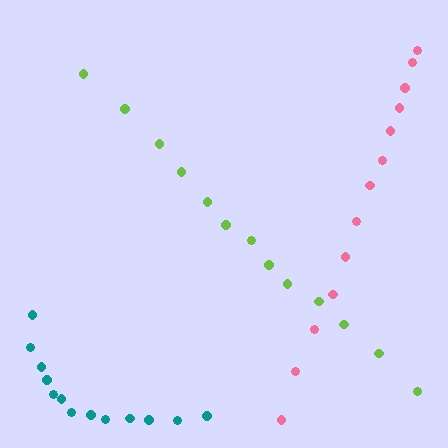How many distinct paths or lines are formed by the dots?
There are 3 distinct paths.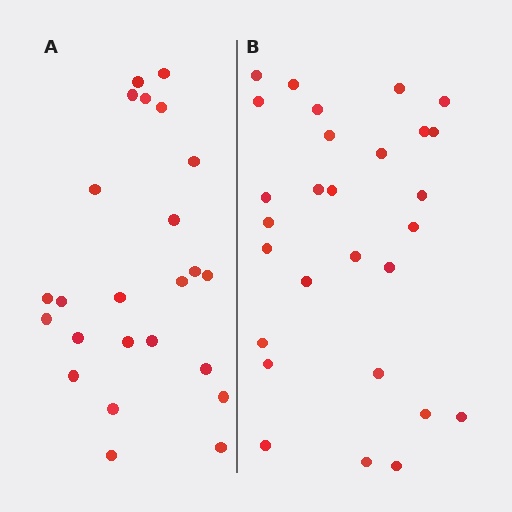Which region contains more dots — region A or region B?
Region B (the right region) has more dots.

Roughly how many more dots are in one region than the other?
Region B has about 4 more dots than region A.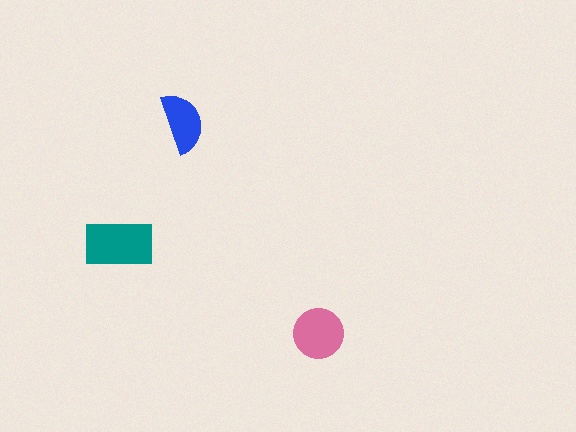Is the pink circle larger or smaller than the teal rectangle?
Smaller.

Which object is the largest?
The teal rectangle.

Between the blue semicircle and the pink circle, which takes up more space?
The pink circle.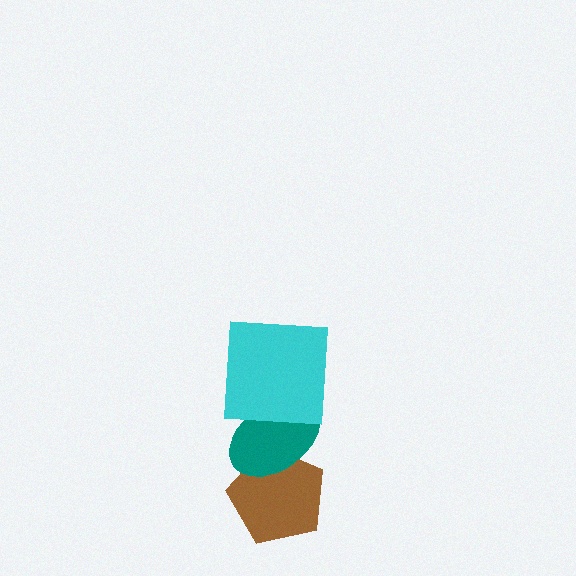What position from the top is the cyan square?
The cyan square is 1st from the top.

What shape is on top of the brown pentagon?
The teal ellipse is on top of the brown pentagon.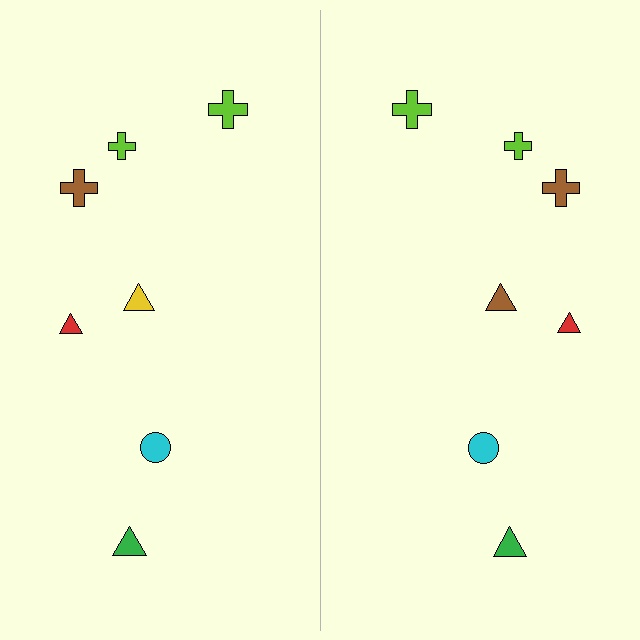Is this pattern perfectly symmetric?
No, the pattern is not perfectly symmetric. The brown triangle on the right side breaks the symmetry — its mirror counterpart is yellow.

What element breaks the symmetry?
The brown triangle on the right side breaks the symmetry — its mirror counterpart is yellow.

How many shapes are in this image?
There are 14 shapes in this image.